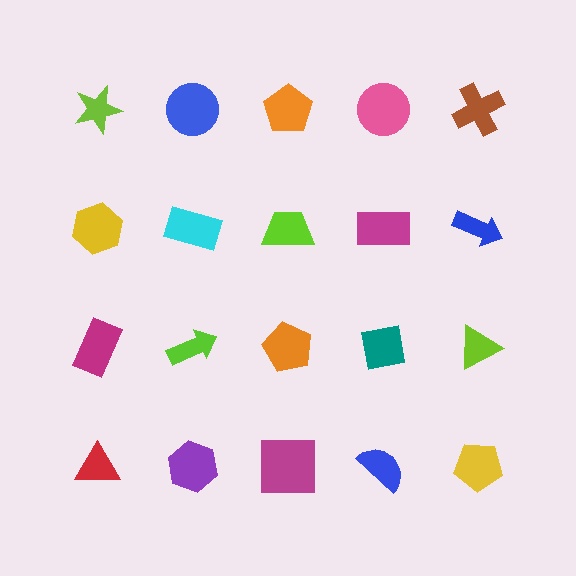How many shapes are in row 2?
5 shapes.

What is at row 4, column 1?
A red triangle.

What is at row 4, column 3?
A magenta square.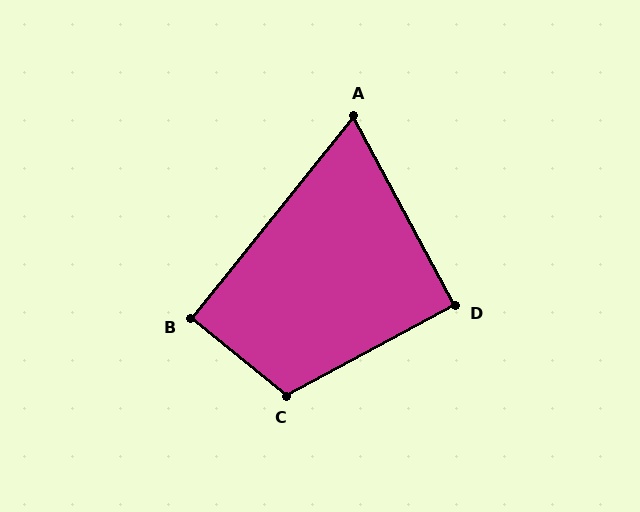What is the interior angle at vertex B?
Approximately 90 degrees (approximately right).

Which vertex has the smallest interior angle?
A, at approximately 67 degrees.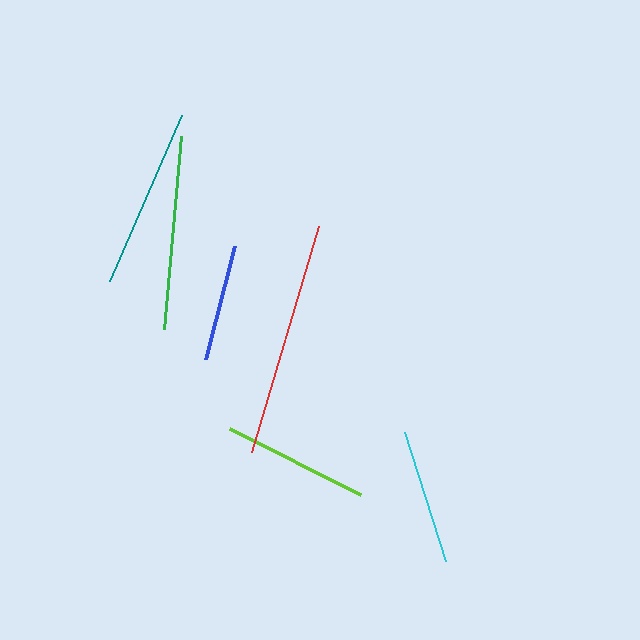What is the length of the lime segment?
The lime segment is approximately 146 pixels long.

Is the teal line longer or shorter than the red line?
The red line is longer than the teal line.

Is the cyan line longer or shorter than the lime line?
The lime line is longer than the cyan line.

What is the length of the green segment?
The green segment is approximately 193 pixels long.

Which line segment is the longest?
The red line is the longest at approximately 236 pixels.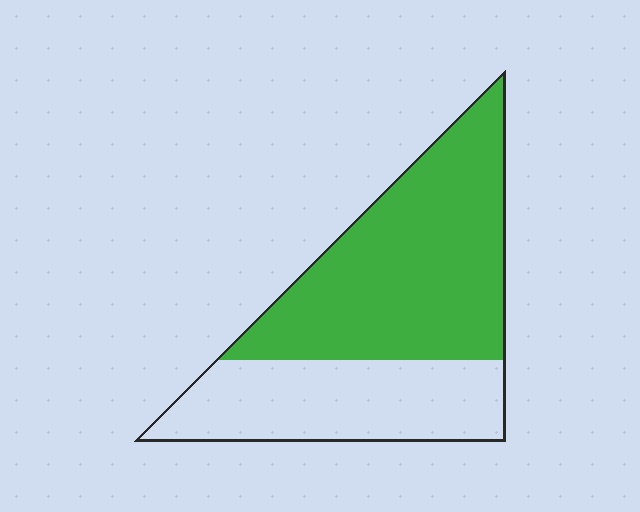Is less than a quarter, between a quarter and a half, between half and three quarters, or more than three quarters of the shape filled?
Between half and three quarters.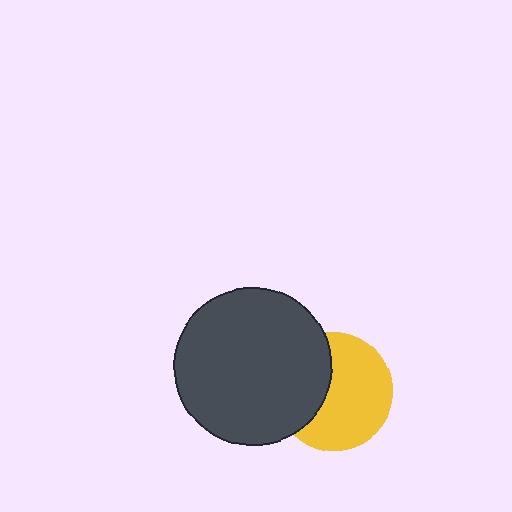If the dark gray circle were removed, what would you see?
You would see the complete yellow circle.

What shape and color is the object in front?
The object in front is a dark gray circle.